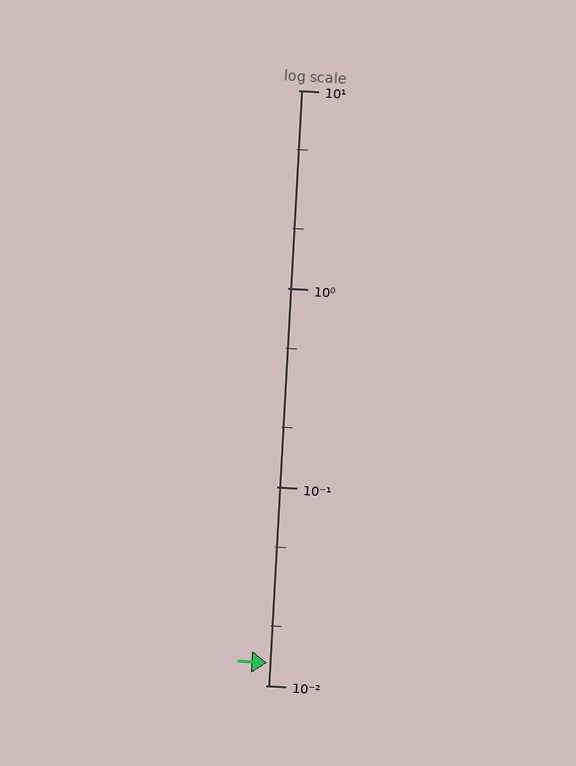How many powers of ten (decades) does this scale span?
The scale spans 3 decades, from 0.01 to 10.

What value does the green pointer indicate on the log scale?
The pointer indicates approximately 0.013.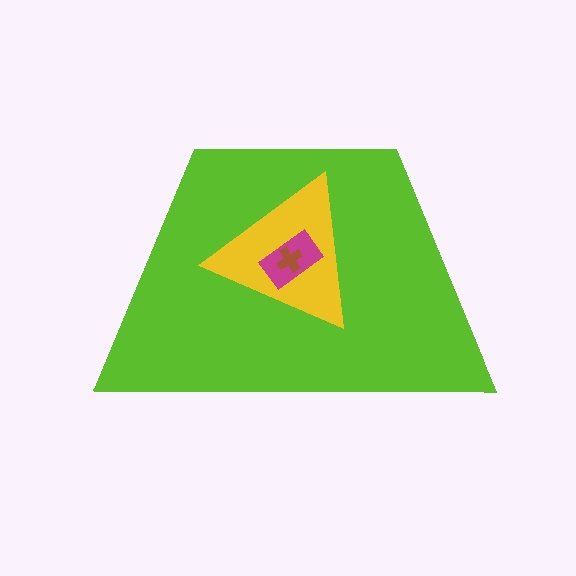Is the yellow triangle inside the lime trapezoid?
Yes.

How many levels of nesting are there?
4.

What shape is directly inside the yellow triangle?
The magenta rectangle.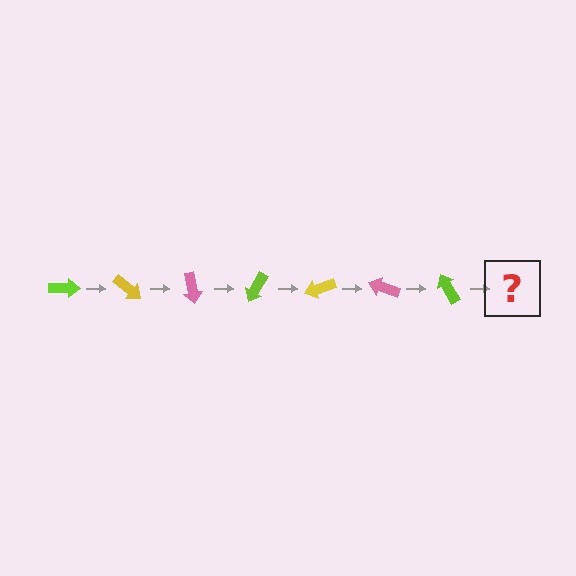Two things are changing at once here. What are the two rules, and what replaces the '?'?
The two rules are that it rotates 40 degrees each step and the color cycles through lime, yellow, and pink. The '?' should be a yellow arrow, rotated 280 degrees from the start.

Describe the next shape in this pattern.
It should be a yellow arrow, rotated 280 degrees from the start.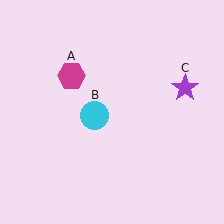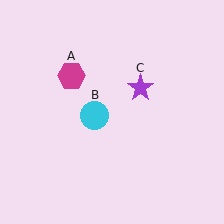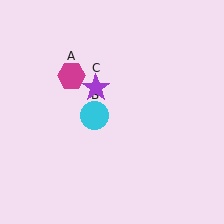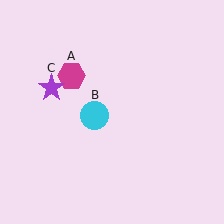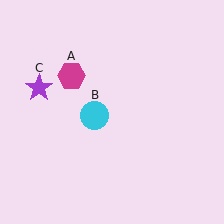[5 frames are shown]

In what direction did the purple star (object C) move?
The purple star (object C) moved left.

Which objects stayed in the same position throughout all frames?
Magenta hexagon (object A) and cyan circle (object B) remained stationary.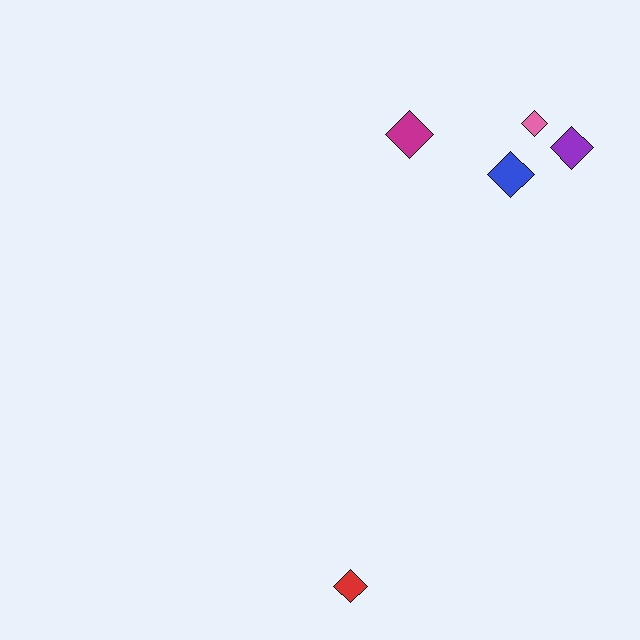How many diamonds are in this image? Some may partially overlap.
There are 5 diamonds.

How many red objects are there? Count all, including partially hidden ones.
There is 1 red object.